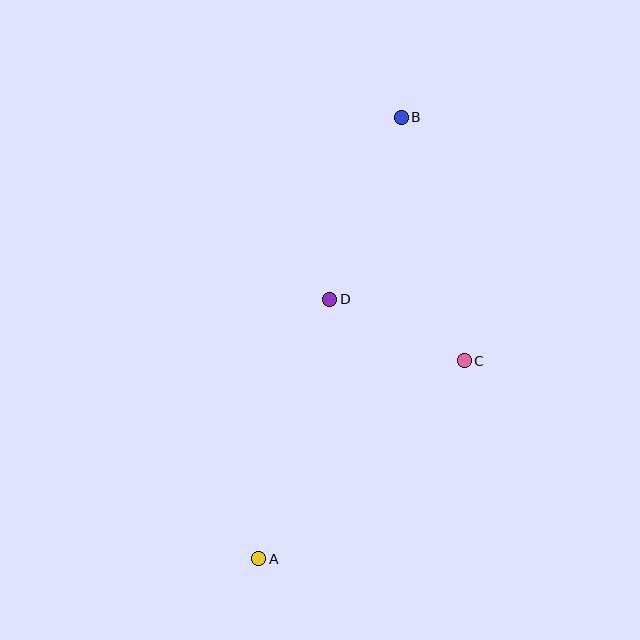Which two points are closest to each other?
Points C and D are closest to each other.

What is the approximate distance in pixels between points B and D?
The distance between B and D is approximately 196 pixels.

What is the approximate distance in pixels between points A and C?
The distance between A and C is approximately 285 pixels.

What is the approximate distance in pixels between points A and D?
The distance between A and D is approximately 269 pixels.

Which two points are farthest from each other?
Points A and B are farthest from each other.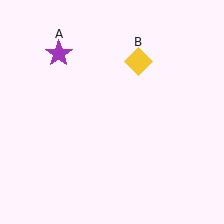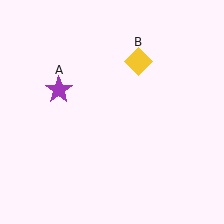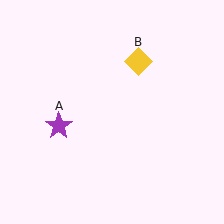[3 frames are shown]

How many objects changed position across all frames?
1 object changed position: purple star (object A).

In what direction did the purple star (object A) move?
The purple star (object A) moved down.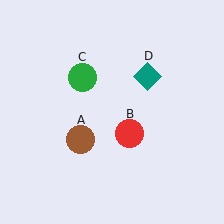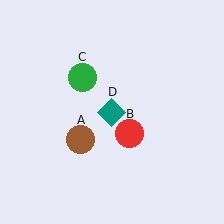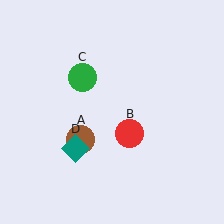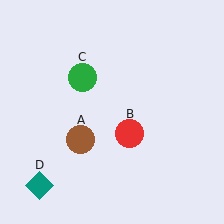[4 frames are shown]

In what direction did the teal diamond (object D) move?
The teal diamond (object D) moved down and to the left.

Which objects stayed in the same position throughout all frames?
Brown circle (object A) and red circle (object B) and green circle (object C) remained stationary.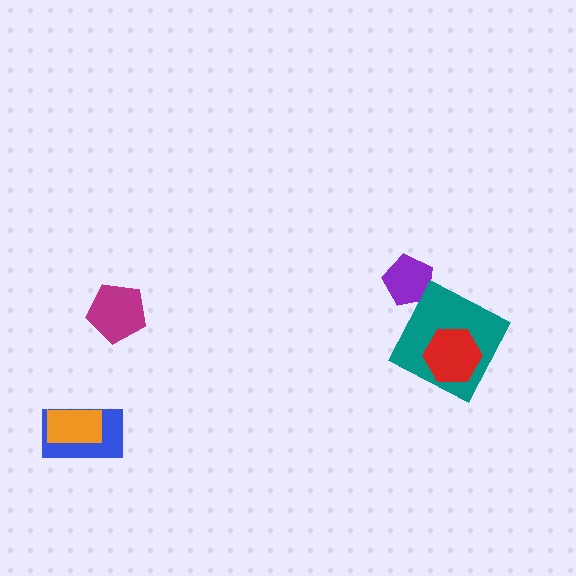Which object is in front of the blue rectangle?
The orange rectangle is in front of the blue rectangle.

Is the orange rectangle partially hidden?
No, no other shape covers it.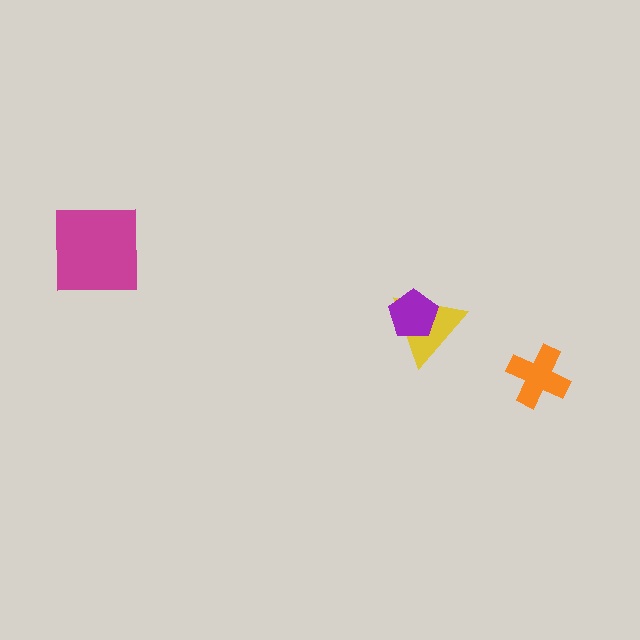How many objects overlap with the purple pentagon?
1 object overlaps with the purple pentagon.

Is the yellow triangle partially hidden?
Yes, it is partially covered by another shape.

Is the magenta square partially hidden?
No, no other shape covers it.